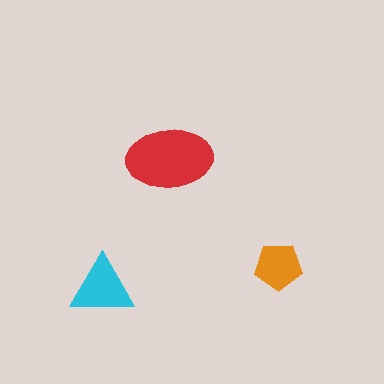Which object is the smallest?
The orange pentagon.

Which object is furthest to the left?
The cyan triangle is leftmost.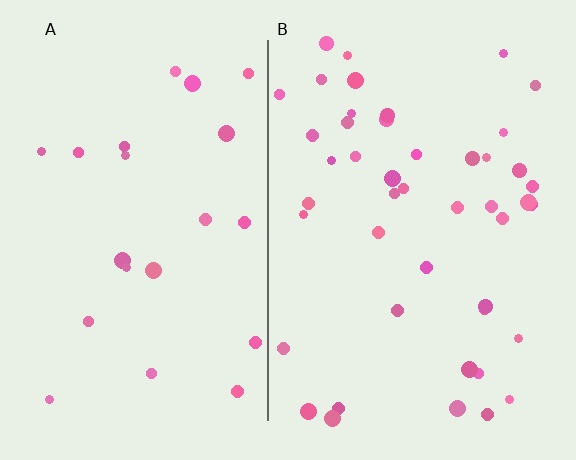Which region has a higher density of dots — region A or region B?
B (the right).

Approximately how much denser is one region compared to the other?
Approximately 2.1× — region B over region A.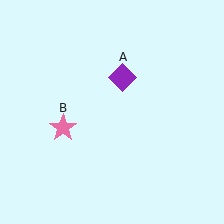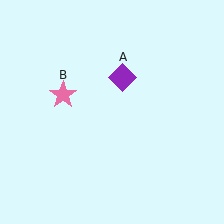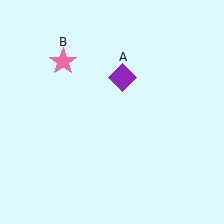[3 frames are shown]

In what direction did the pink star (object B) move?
The pink star (object B) moved up.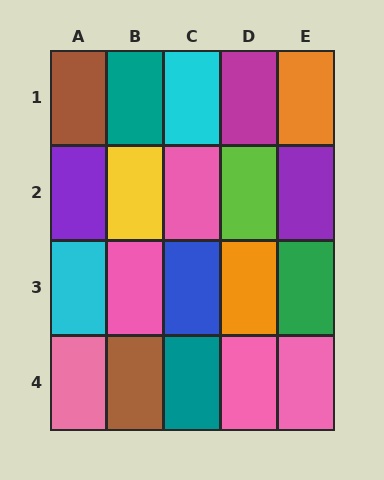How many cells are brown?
2 cells are brown.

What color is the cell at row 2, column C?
Pink.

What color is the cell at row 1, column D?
Magenta.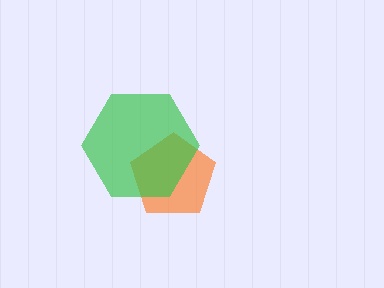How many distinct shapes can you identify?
There are 2 distinct shapes: an orange pentagon, a green hexagon.